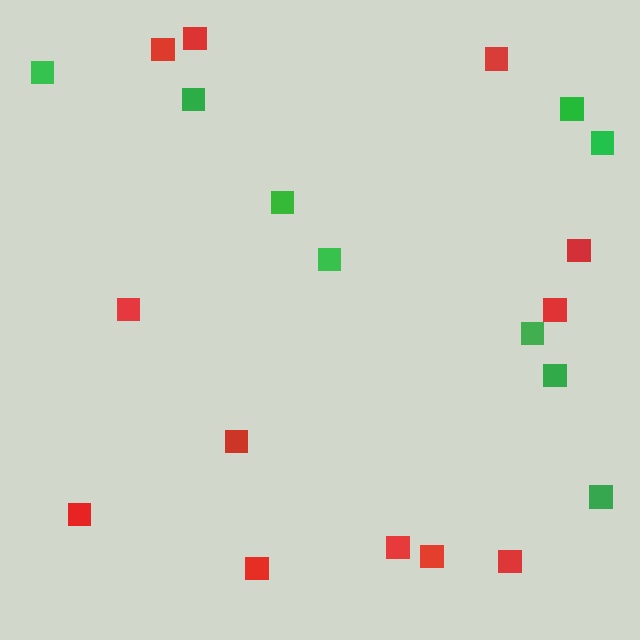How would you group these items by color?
There are 2 groups: one group of red squares (12) and one group of green squares (9).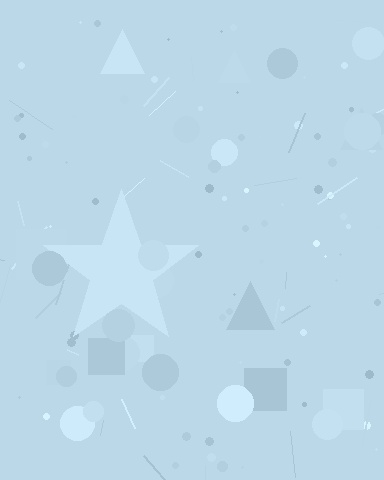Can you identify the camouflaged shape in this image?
The camouflaged shape is a star.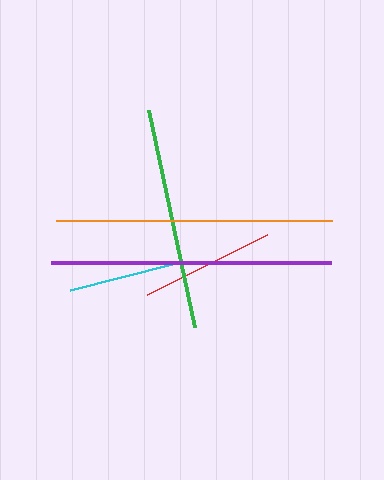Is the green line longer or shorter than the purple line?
The purple line is longer than the green line.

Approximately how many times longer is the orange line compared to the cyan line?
The orange line is approximately 2.6 times the length of the cyan line.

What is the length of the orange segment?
The orange segment is approximately 276 pixels long.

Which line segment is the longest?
The purple line is the longest at approximately 280 pixels.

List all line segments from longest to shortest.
From longest to shortest: purple, orange, green, red, cyan.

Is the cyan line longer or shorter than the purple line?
The purple line is longer than the cyan line.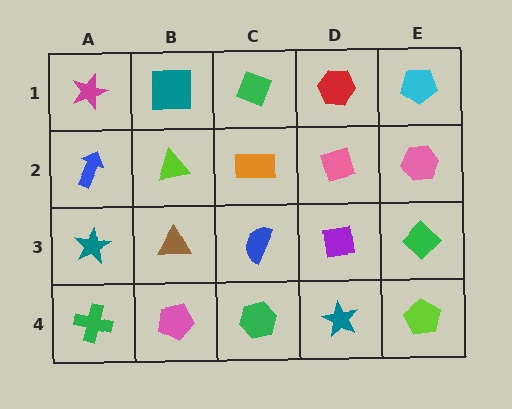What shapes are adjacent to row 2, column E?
A cyan pentagon (row 1, column E), a green diamond (row 3, column E), a pink diamond (row 2, column D).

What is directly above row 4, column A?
A teal star.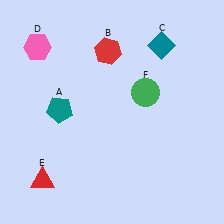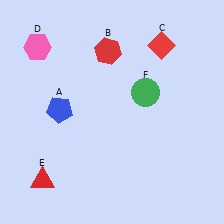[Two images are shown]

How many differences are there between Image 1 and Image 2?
There are 2 differences between the two images.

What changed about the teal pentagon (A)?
In Image 1, A is teal. In Image 2, it changed to blue.